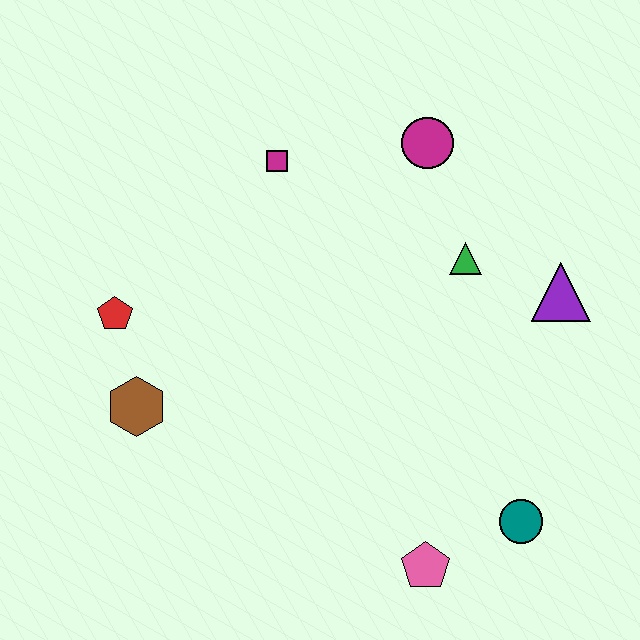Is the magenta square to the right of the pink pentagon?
No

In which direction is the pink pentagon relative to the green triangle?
The pink pentagon is below the green triangle.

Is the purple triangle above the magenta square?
No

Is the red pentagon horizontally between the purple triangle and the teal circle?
No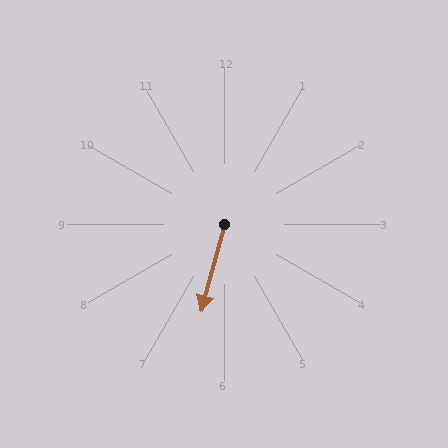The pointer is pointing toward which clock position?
Roughly 6 o'clock.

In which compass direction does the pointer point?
South.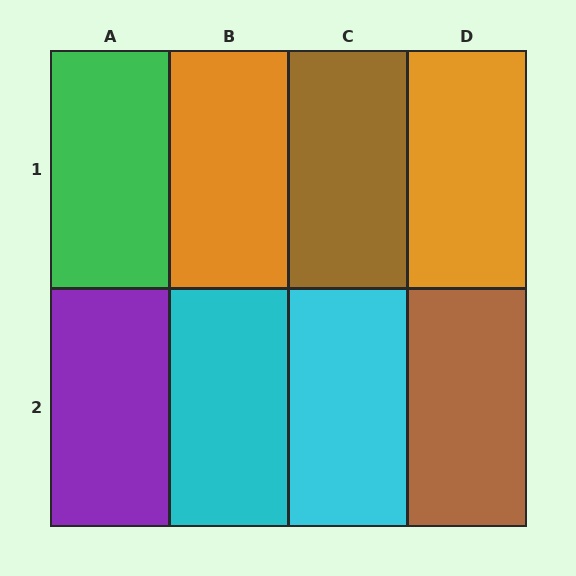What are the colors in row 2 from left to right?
Purple, cyan, cyan, brown.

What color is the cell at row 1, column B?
Orange.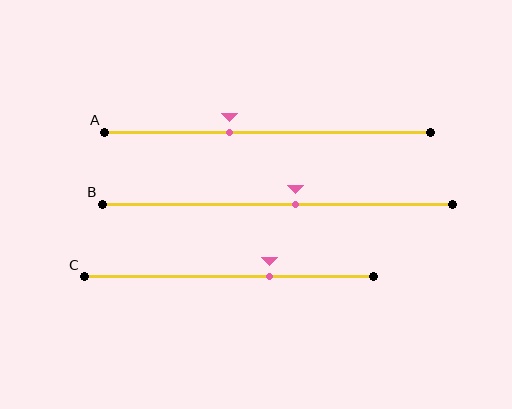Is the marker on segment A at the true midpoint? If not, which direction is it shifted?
No, the marker on segment A is shifted to the left by about 12% of the segment length.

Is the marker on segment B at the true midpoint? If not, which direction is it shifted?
No, the marker on segment B is shifted to the right by about 5% of the segment length.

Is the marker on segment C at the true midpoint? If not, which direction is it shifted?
No, the marker on segment C is shifted to the right by about 14% of the segment length.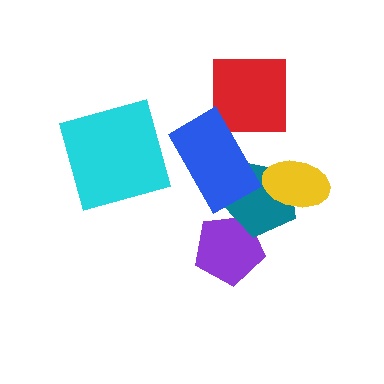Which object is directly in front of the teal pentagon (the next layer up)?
The blue rectangle is directly in front of the teal pentagon.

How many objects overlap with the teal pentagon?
3 objects overlap with the teal pentagon.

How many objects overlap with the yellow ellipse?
1 object overlaps with the yellow ellipse.